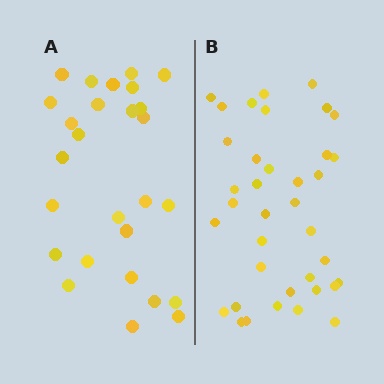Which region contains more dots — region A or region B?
Region B (the right region) has more dots.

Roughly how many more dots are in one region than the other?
Region B has roughly 10 or so more dots than region A.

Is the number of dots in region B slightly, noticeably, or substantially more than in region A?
Region B has noticeably more, but not dramatically so. The ratio is roughly 1.4 to 1.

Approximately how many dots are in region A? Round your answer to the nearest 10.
About 30 dots. (The exact count is 27, which rounds to 30.)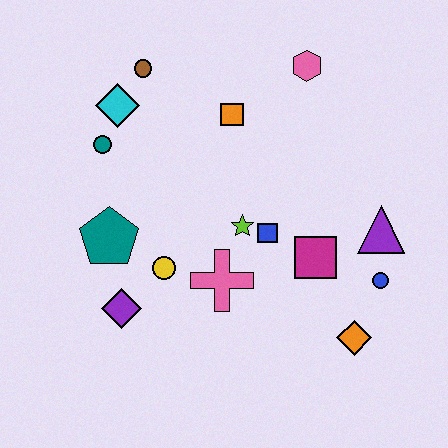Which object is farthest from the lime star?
The brown circle is farthest from the lime star.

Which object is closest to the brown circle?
The cyan diamond is closest to the brown circle.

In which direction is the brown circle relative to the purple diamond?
The brown circle is above the purple diamond.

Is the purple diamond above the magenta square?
No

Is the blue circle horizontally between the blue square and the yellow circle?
No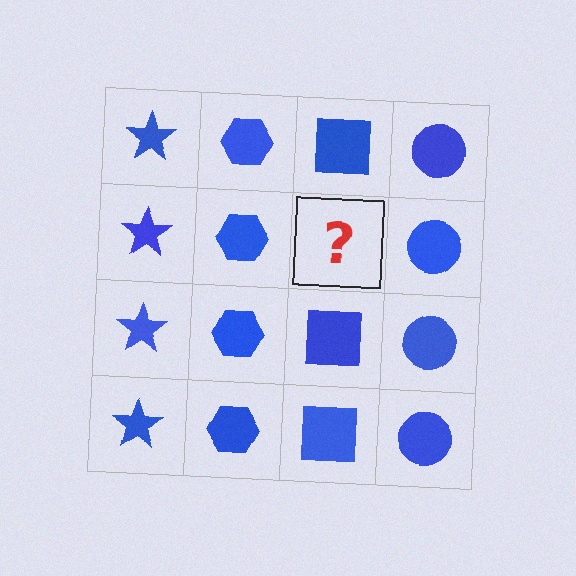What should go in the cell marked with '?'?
The missing cell should contain a blue square.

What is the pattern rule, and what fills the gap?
The rule is that each column has a consistent shape. The gap should be filled with a blue square.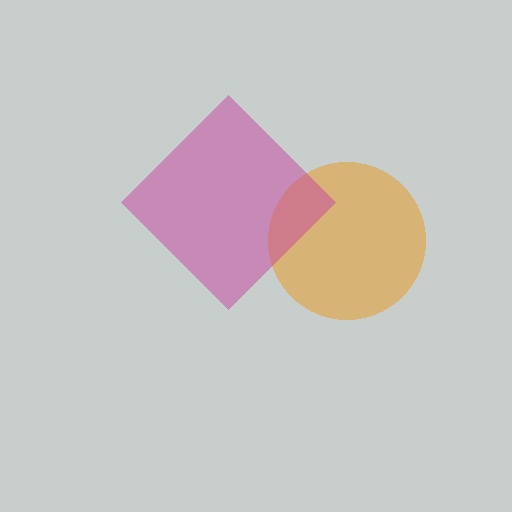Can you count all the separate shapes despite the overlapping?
Yes, there are 2 separate shapes.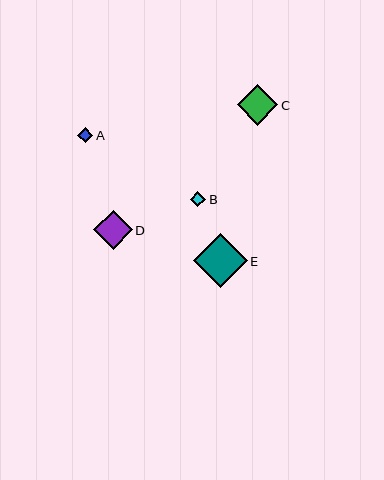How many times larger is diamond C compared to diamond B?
Diamond C is approximately 2.6 times the size of diamond B.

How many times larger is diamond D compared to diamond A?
Diamond D is approximately 2.6 times the size of diamond A.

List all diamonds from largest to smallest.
From largest to smallest: E, C, D, B, A.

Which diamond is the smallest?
Diamond A is the smallest with a size of approximately 15 pixels.